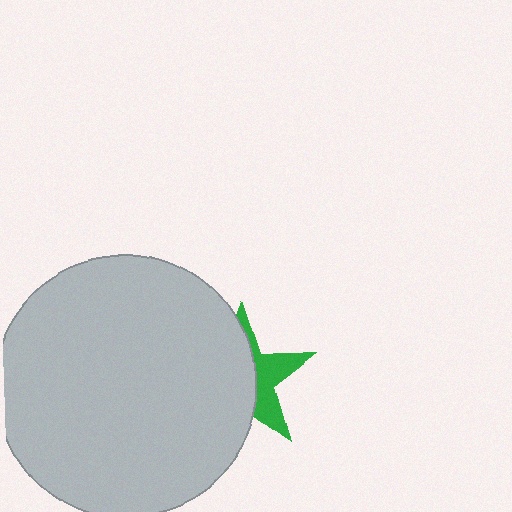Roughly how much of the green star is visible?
A small part of it is visible (roughly 38%).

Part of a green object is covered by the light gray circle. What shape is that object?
It is a star.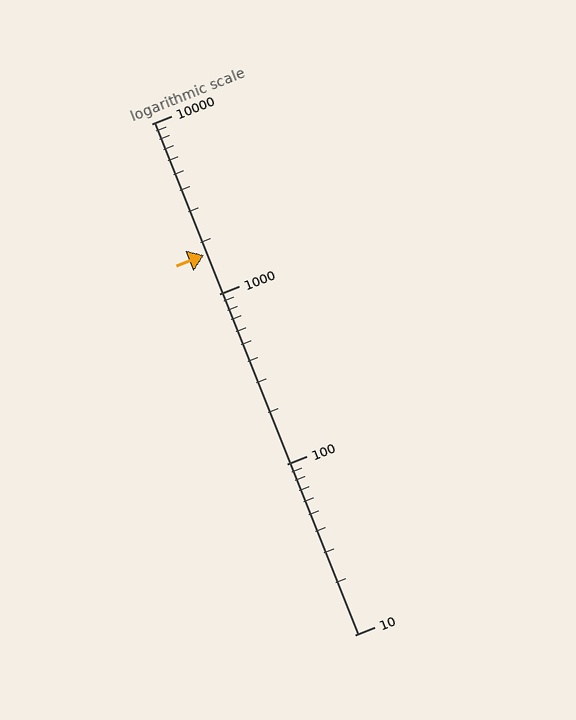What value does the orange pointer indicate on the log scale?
The pointer indicates approximately 1700.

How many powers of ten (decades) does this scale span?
The scale spans 3 decades, from 10 to 10000.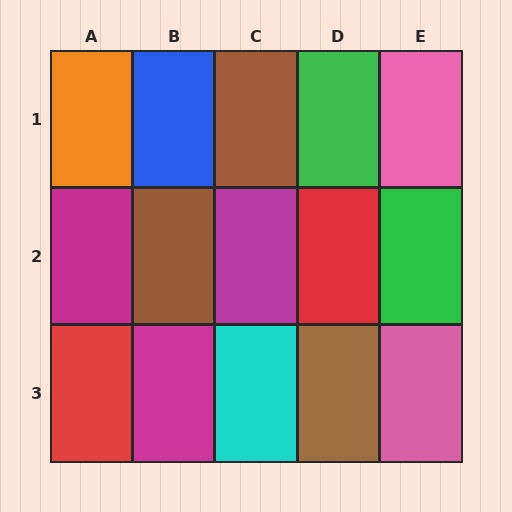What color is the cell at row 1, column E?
Pink.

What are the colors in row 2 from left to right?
Magenta, brown, magenta, red, green.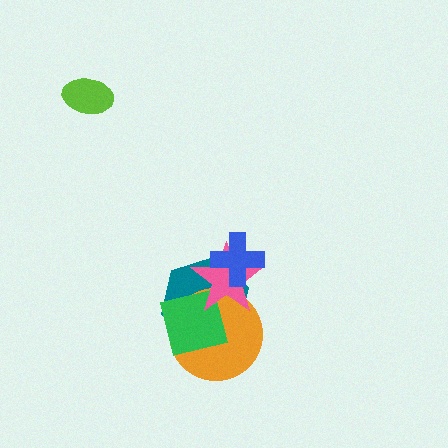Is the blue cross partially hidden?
No, no other shape covers it.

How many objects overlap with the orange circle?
3 objects overlap with the orange circle.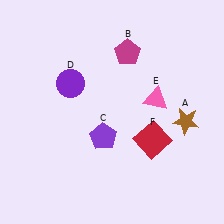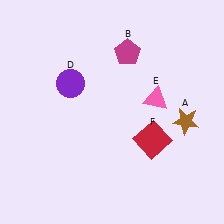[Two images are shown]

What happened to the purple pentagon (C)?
The purple pentagon (C) was removed in Image 2. It was in the bottom-left area of Image 1.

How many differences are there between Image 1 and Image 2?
There is 1 difference between the two images.